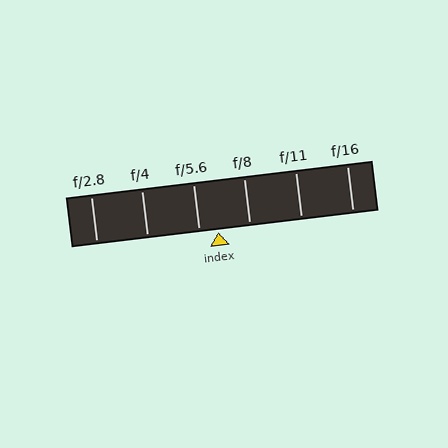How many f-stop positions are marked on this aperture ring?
There are 6 f-stop positions marked.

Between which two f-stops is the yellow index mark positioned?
The index mark is between f/5.6 and f/8.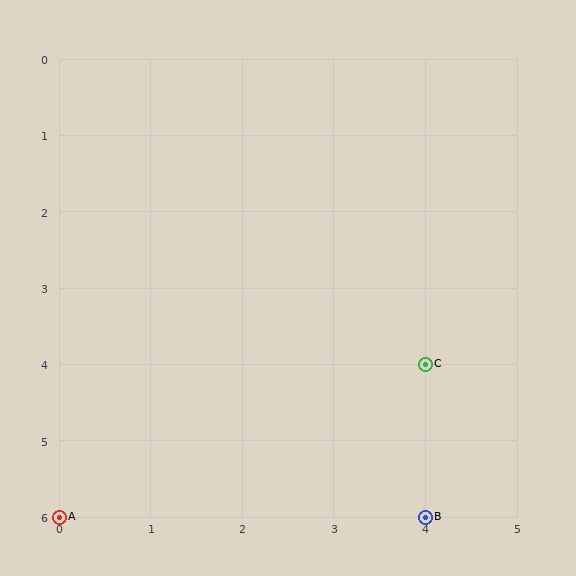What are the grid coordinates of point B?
Point B is at grid coordinates (4, 6).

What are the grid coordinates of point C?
Point C is at grid coordinates (4, 4).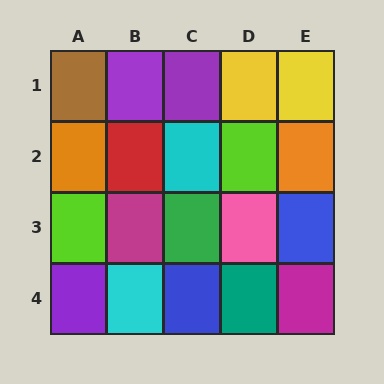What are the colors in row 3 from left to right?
Lime, magenta, green, pink, blue.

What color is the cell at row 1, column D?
Yellow.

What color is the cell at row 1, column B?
Purple.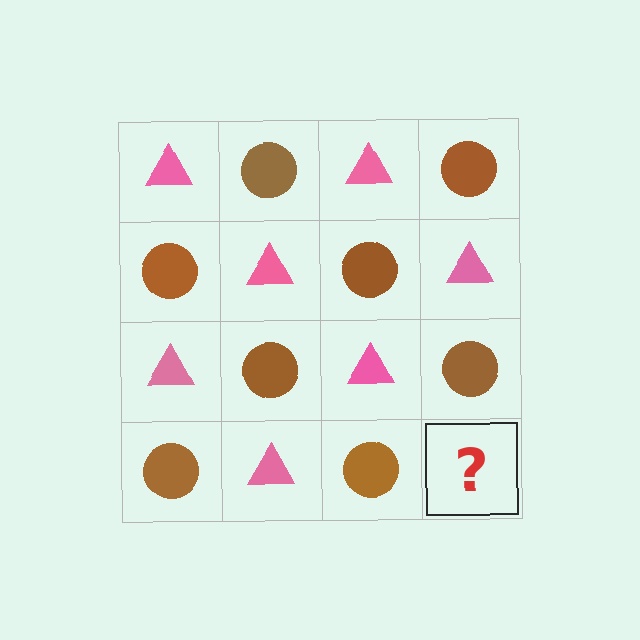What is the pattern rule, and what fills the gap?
The rule is that it alternates pink triangle and brown circle in a checkerboard pattern. The gap should be filled with a pink triangle.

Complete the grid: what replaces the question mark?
The question mark should be replaced with a pink triangle.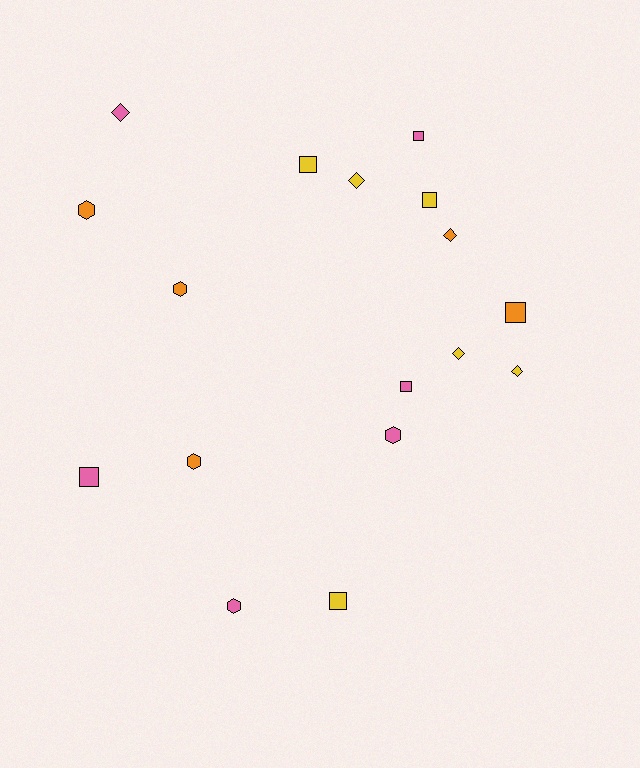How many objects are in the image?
There are 17 objects.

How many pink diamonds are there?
There is 1 pink diamond.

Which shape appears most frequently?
Square, with 7 objects.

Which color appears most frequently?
Pink, with 6 objects.